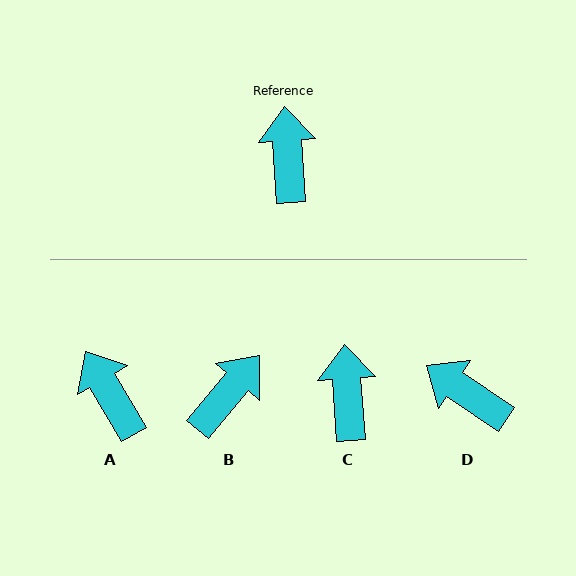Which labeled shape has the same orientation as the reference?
C.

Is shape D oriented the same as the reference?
No, it is off by about 52 degrees.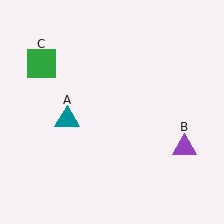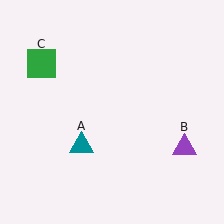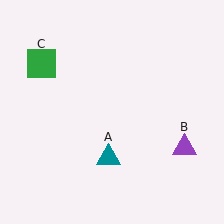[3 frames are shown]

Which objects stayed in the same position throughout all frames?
Purple triangle (object B) and green square (object C) remained stationary.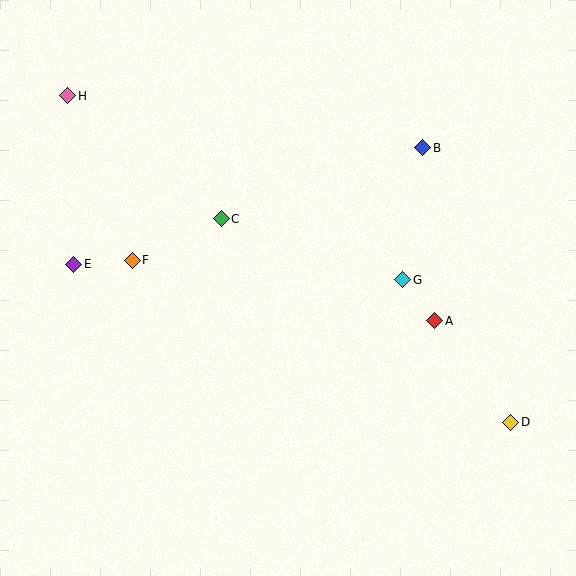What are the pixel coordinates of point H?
Point H is at (68, 96).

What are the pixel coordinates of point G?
Point G is at (403, 280).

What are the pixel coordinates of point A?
Point A is at (435, 321).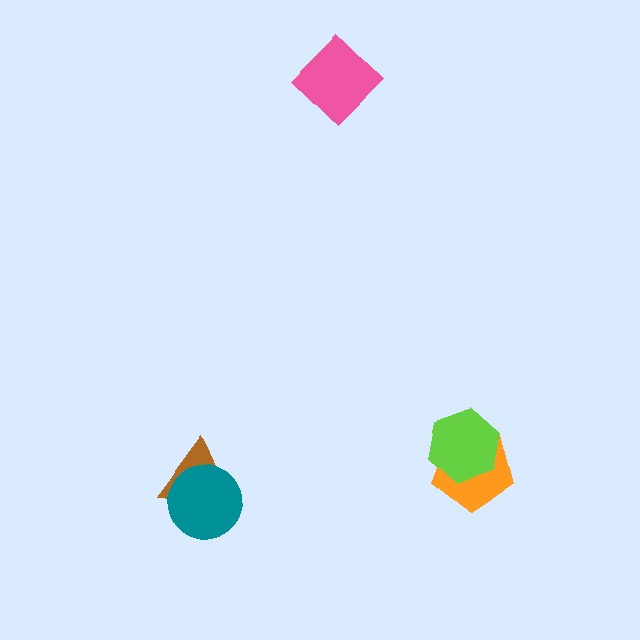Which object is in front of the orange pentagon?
The lime hexagon is in front of the orange pentagon.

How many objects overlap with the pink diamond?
0 objects overlap with the pink diamond.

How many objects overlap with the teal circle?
1 object overlaps with the teal circle.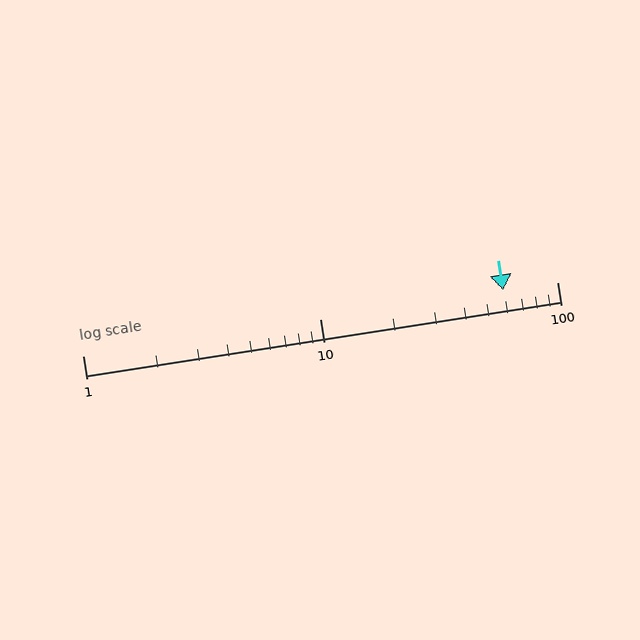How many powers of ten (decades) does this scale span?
The scale spans 2 decades, from 1 to 100.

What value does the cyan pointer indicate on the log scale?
The pointer indicates approximately 59.